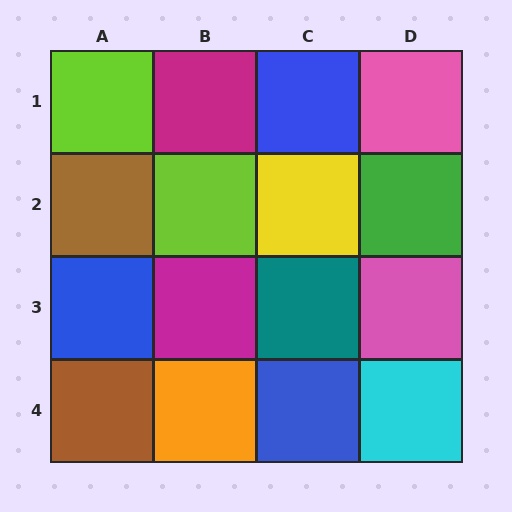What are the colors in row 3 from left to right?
Blue, magenta, teal, pink.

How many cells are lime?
2 cells are lime.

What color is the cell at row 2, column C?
Yellow.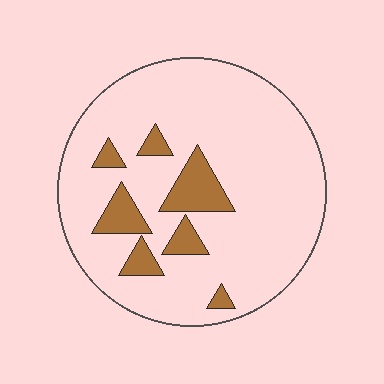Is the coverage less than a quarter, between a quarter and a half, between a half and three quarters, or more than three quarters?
Less than a quarter.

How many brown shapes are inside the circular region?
7.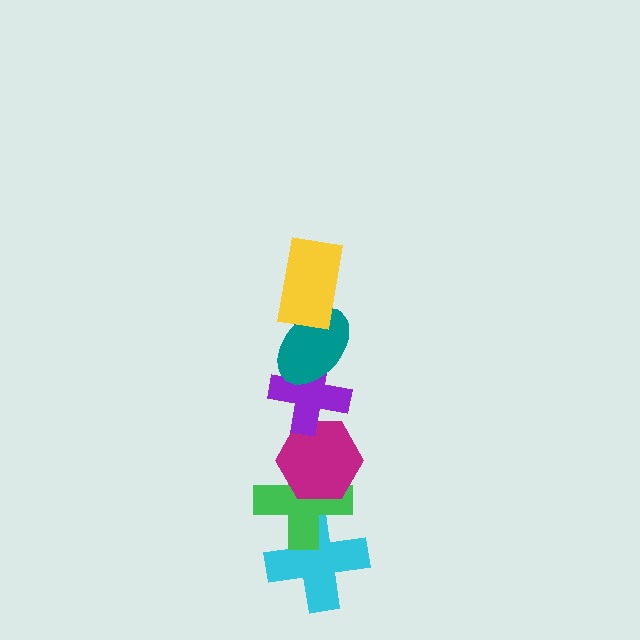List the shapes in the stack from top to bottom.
From top to bottom: the yellow rectangle, the teal ellipse, the purple cross, the magenta hexagon, the green cross, the cyan cross.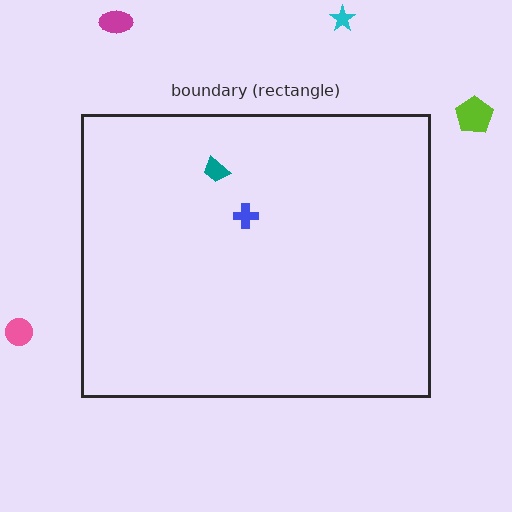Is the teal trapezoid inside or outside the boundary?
Inside.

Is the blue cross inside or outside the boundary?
Inside.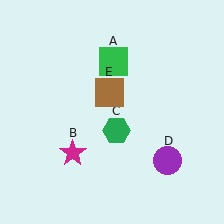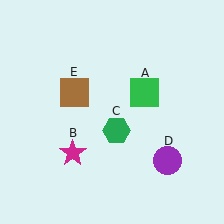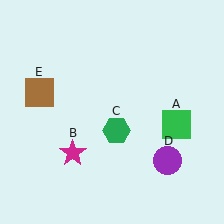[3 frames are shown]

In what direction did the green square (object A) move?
The green square (object A) moved down and to the right.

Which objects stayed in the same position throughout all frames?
Magenta star (object B) and green hexagon (object C) and purple circle (object D) remained stationary.